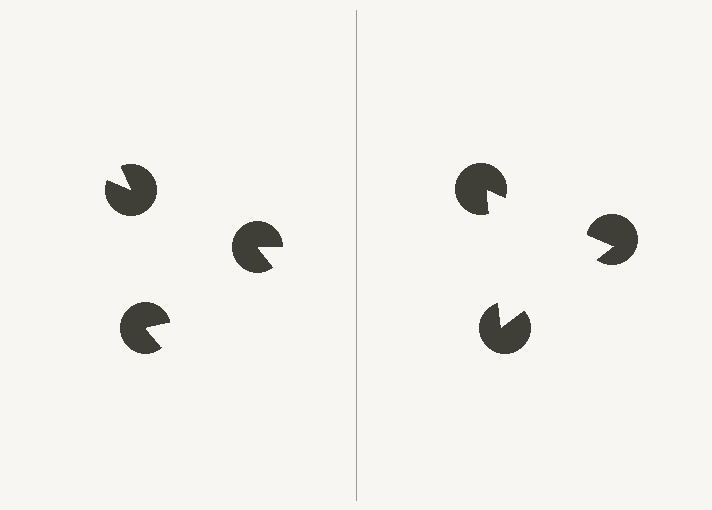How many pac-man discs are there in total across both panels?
6 — 3 on each side.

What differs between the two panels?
The pac-man discs are positioned identically on both sides; only the wedge orientations differ. On the right they align to a triangle; on the left they are misaligned.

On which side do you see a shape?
An illusory triangle appears on the right side. On the left side the wedge cuts are rotated, so no coherent shape forms.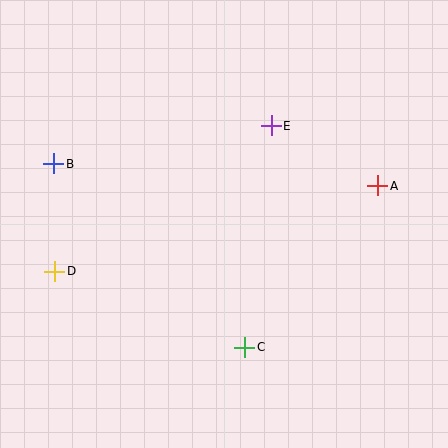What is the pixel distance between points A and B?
The distance between A and B is 325 pixels.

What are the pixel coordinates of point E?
Point E is at (271, 126).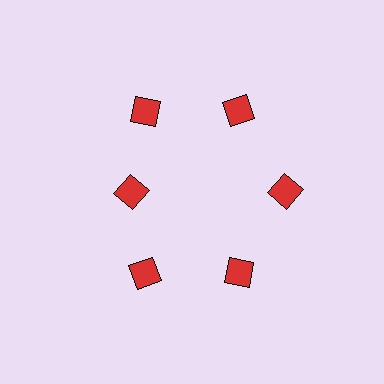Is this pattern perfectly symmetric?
No. The 6 red diamonds are arranged in a ring, but one element near the 9 o'clock position is pulled inward toward the center, breaking the 6-fold rotational symmetry.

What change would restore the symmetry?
The symmetry would be restored by moving it outward, back onto the ring so that all 6 diamonds sit at equal angles and equal distance from the center.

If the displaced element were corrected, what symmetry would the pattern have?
It would have 6-fold rotational symmetry — the pattern would map onto itself every 60 degrees.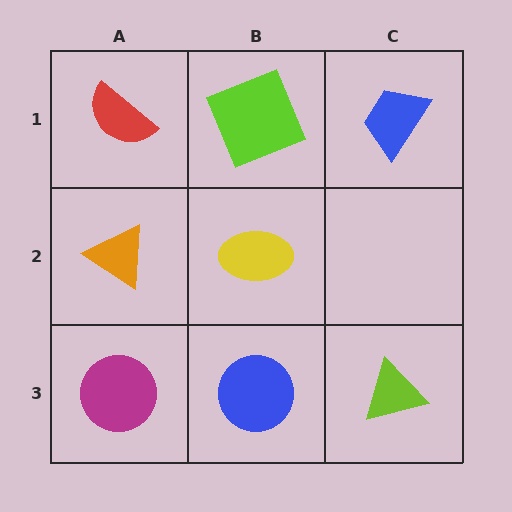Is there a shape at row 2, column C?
No, that cell is empty.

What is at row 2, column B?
A yellow ellipse.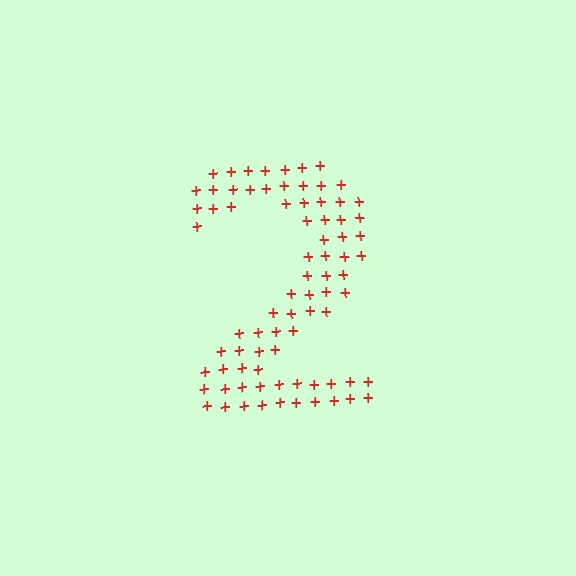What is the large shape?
The large shape is the digit 2.